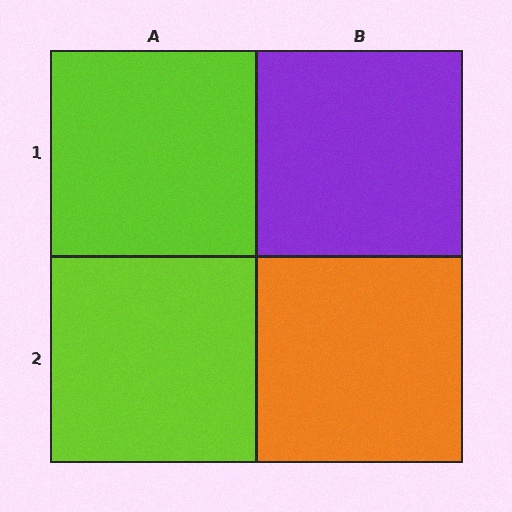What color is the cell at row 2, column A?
Lime.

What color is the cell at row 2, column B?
Orange.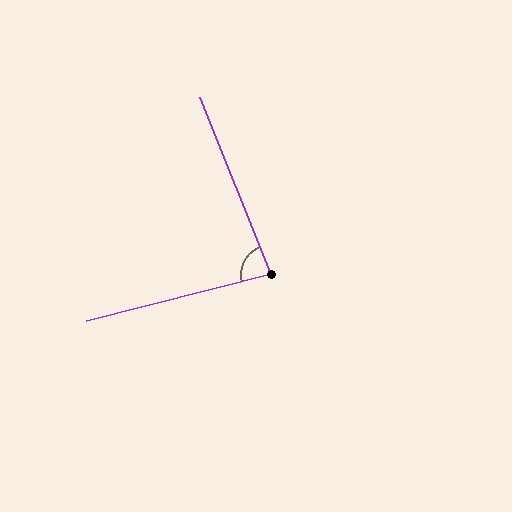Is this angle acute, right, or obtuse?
It is acute.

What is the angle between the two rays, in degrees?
Approximately 82 degrees.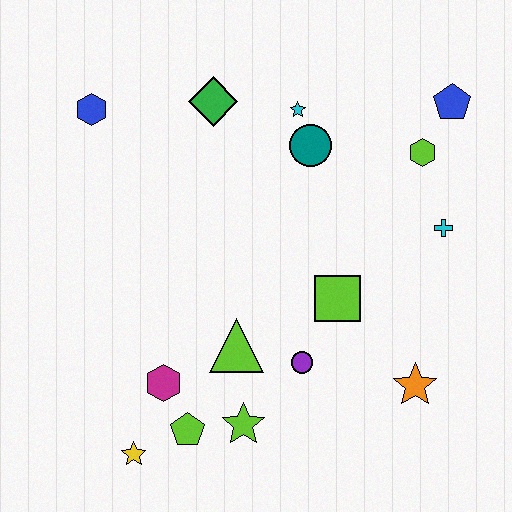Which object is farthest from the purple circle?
The blue hexagon is farthest from the purple circle.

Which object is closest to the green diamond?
The cyan star is closest to the green diamond.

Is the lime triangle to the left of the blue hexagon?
No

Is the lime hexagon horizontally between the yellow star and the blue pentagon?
Yes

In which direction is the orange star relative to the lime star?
The orange star is to the right of the lime star.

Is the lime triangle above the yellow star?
Yes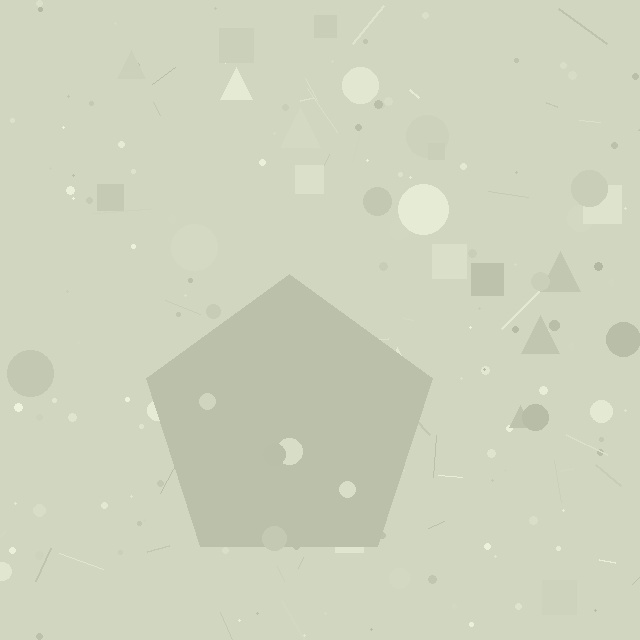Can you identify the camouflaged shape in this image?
The camouflaged shape is a pentagon.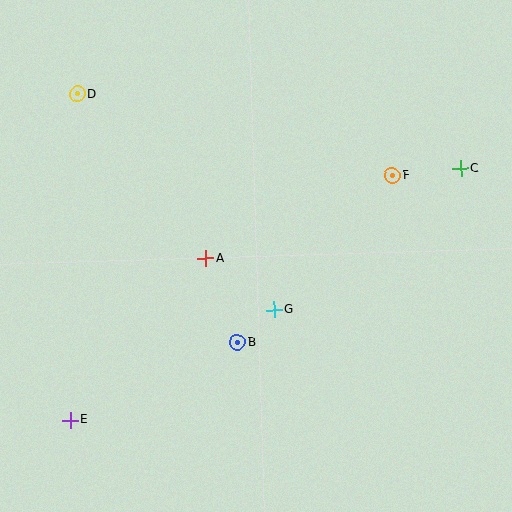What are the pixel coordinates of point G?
Point G is at (274, 310).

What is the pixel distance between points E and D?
The distance between E and D is 326 pixels.